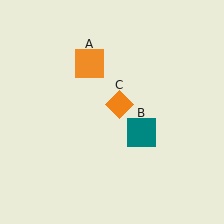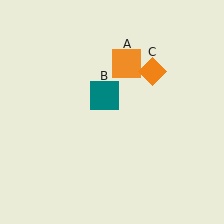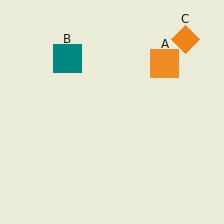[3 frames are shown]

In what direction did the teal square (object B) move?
The teal square (object B) moved up and to the left.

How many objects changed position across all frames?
3 objects changed position: orange square (object A), teal square (object B), orange diamond (object C).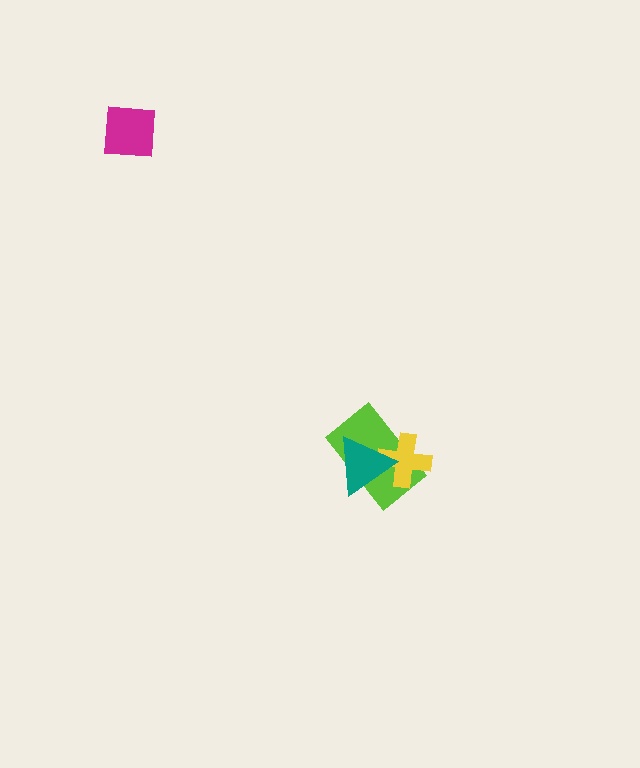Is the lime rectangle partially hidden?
Yes, it is partially covered by another shape.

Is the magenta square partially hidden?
No, no other shape covers it.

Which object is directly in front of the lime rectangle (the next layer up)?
The yellow cross is directly in front of the lime rectangle.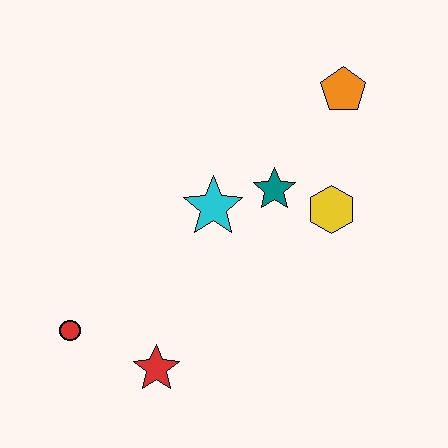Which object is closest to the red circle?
The red star is closest to the red circle.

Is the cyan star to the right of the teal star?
No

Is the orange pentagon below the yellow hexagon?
No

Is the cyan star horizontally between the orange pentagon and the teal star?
No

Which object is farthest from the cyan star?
The red circle is farthest from the cyan star.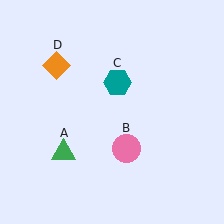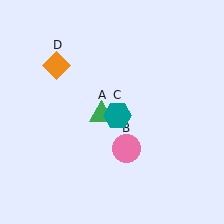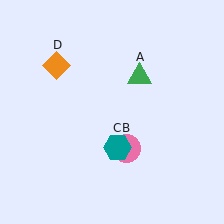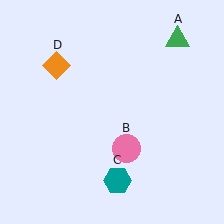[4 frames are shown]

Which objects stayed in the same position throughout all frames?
Pink circle (object B) and orange diamond (object D) remained stationary.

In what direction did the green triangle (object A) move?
The green triangle (object A) moved up and to the right.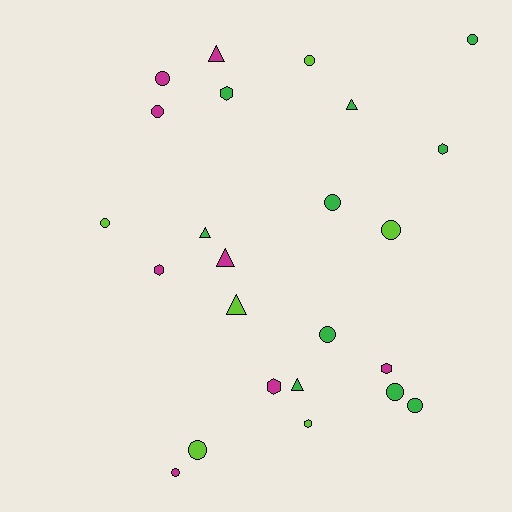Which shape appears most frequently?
Circle, with 12 objects.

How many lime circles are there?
There are 4 lime circles.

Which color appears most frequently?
Green, with 10 objects.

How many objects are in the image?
There are 24 objects.